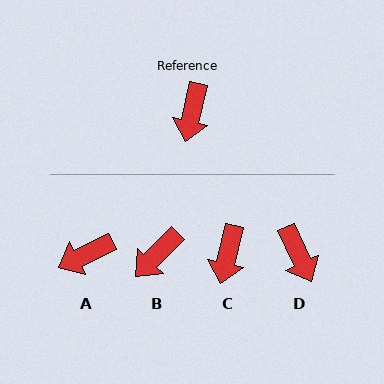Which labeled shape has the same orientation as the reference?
C.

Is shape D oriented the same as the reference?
No, it is off by about 37 degrees.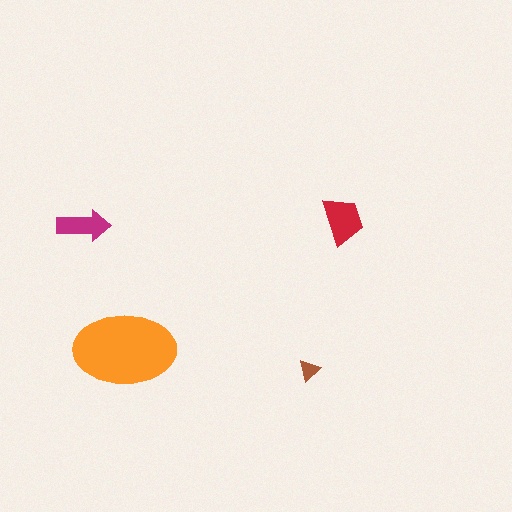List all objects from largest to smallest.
The orange ellipse, the red trapezoid, the magenta arrow, the brown triangle.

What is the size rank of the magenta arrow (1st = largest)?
3rd.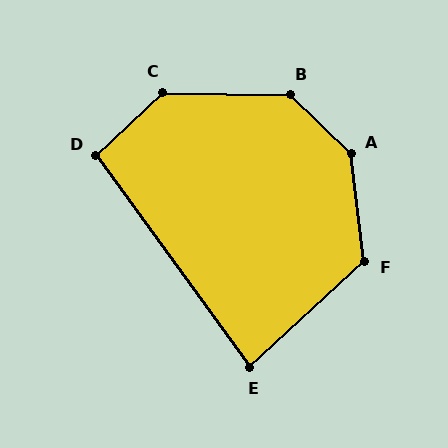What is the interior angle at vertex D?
Approximately 97 degrees (obtuse).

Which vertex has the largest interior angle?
A, at approximately 141 degrees.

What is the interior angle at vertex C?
Approximately 135 degrees (obtuse).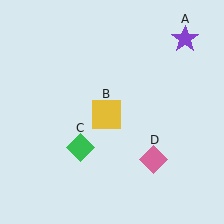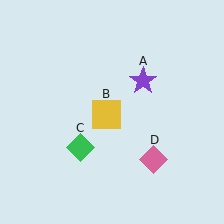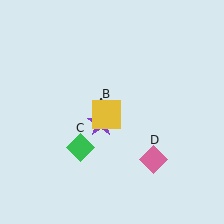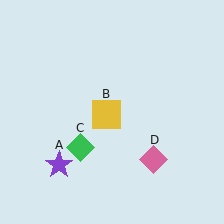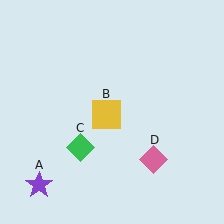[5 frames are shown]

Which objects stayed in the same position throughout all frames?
Yellow square (object B) and green diamond (object C) and pink diamond (object D) remained stationary.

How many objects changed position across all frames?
1 object changed position: purple star (object A).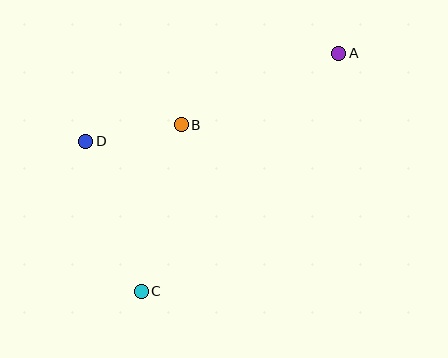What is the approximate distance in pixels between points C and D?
The distance between C and D is approximately 160 pixels.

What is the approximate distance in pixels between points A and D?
The distance between A and D is approximately 268 pixels.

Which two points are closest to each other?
Points B and D are closest to each other.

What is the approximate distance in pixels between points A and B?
The distance between A and B is approximately 173 pixels.